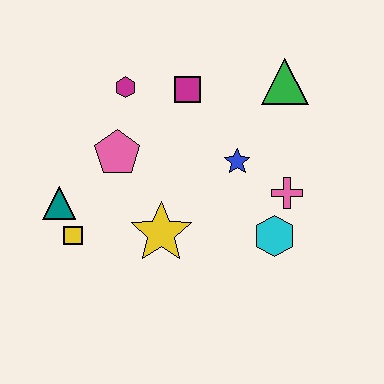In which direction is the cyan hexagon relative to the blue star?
The cyan hexagon is below the blue star.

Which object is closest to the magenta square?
The magenta hexagon is closest to the magenta square.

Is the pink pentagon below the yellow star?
No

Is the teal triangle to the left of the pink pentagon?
Yes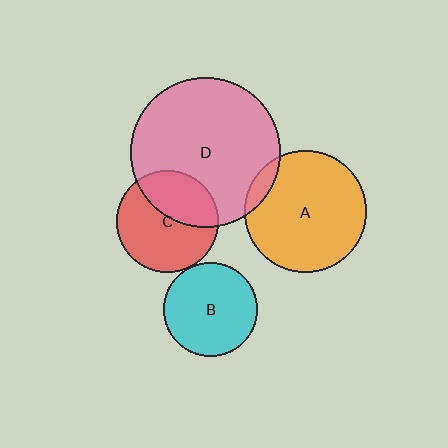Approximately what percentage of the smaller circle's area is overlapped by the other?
Approximately 40%.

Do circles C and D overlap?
Yes.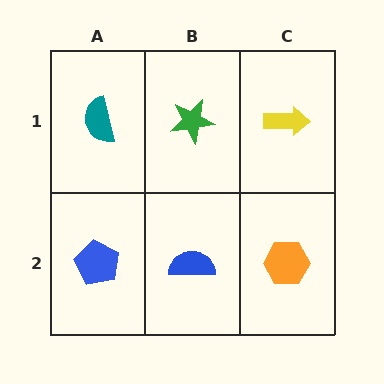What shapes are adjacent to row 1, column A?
A blue pentagon (row 2, column A), a green star (row 1, column B).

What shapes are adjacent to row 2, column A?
A teal semicircle (row 1, column A), a blue semicircle (row 2, column B).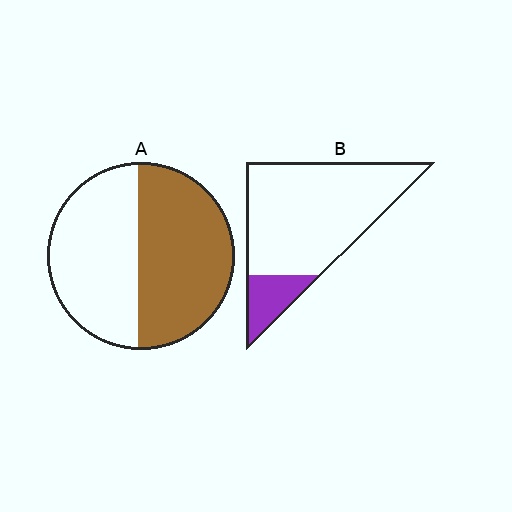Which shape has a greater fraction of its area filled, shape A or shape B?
Shape A.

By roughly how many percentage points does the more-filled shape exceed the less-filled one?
By roughly 35 percentage points (A over B).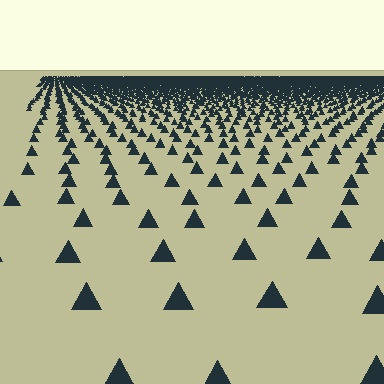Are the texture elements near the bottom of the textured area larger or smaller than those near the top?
Larger. Near the bottom, elements are closer to the viewer and appear at a bigger on-screen size.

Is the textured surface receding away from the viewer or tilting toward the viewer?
The surface is receding away from the viewer. Texture elements get smaller and denser toward the top.